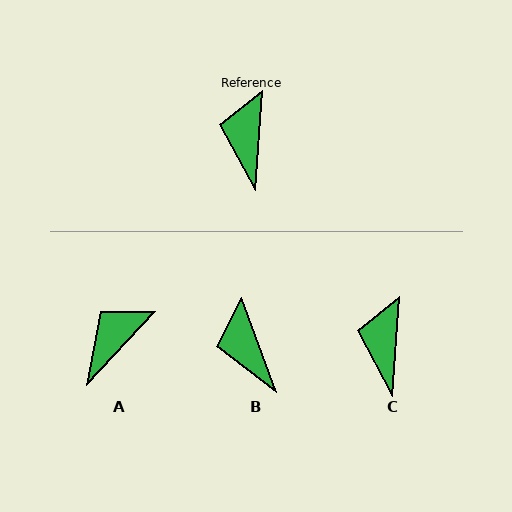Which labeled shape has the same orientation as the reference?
C.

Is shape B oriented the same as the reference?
No, it is off by about 24 degrees.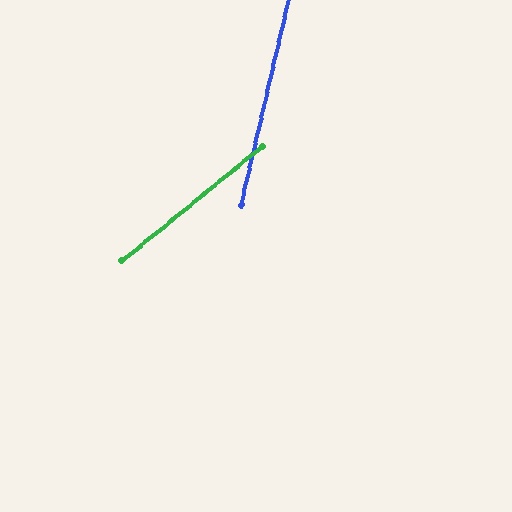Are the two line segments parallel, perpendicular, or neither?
Neither parallel nor perpendicular — they differ by about 38°.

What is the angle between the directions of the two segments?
Approximately 38 degrees.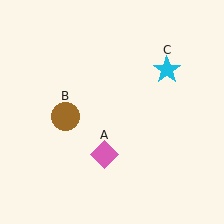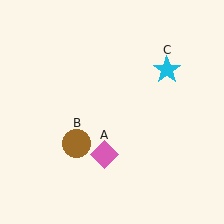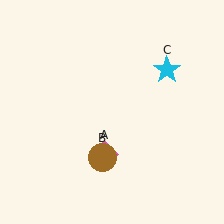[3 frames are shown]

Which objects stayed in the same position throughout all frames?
Pink diamond (object A) and cyan star (object C) remained stationary.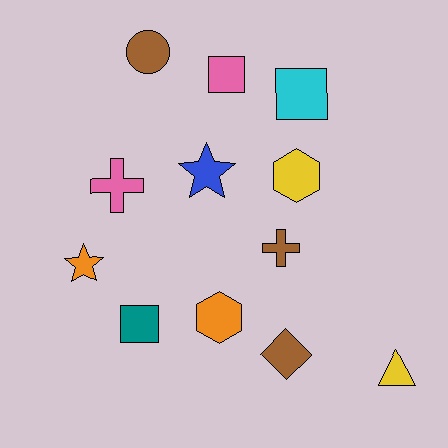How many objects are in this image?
There are 12 objects.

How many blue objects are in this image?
There is 1 blue object.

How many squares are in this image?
There are 3 squares.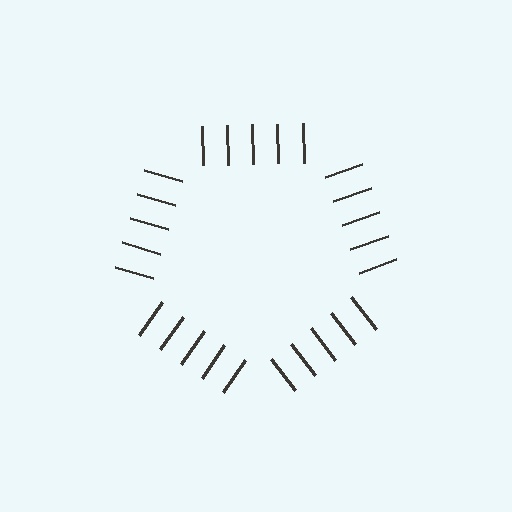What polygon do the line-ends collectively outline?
An illusory pentagon — the line segments terminate on its edges but no continuous stroke is drawn.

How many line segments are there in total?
25 — 5 along each of the 5 edges.